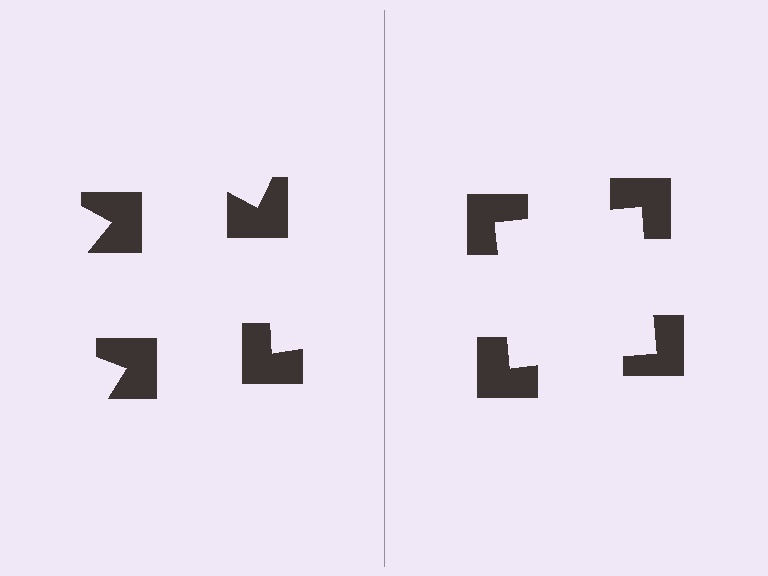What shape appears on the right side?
An illusory square.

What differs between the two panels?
The notched squares are positioned identically on both sides; only the wedge orientations differ. On the right they align to a square; on the left they are misaligned.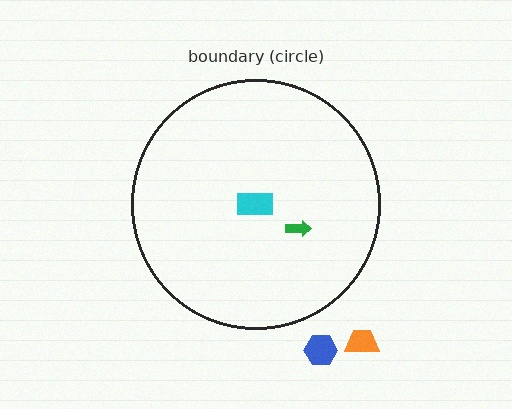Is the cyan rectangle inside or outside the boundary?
Inside.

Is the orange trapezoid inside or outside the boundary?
Outside.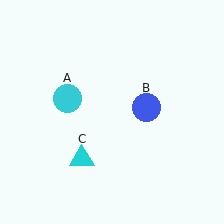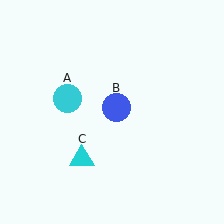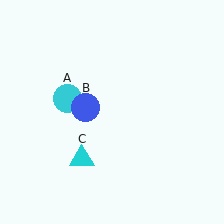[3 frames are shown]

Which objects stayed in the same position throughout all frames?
Cyan circle (object A) and cyan triangle (object C) remained stationary.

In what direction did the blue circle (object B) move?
The blue circle (object B) moved left.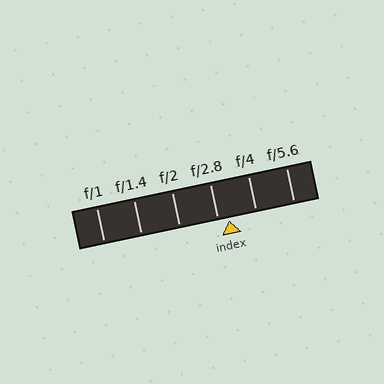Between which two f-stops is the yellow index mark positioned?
The index mark is between f/2.8 and f/4.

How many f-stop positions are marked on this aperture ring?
There are 6 f-stop positions marked.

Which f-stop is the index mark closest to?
The index mark is closest to f/2.8.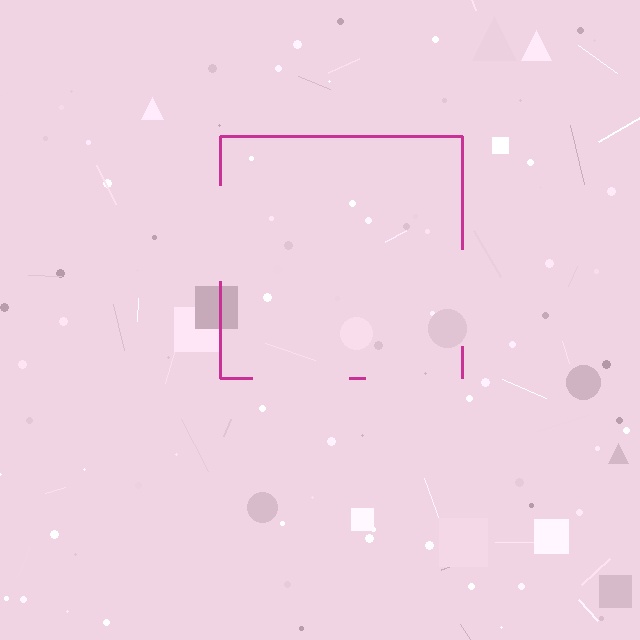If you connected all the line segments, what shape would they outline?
They would outline a square.